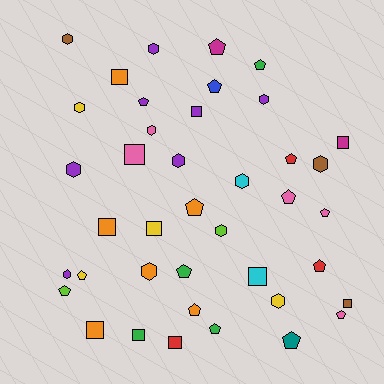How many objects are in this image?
There are 40 objects.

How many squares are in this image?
There are 11 squares.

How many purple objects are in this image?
There are 7 purple objects.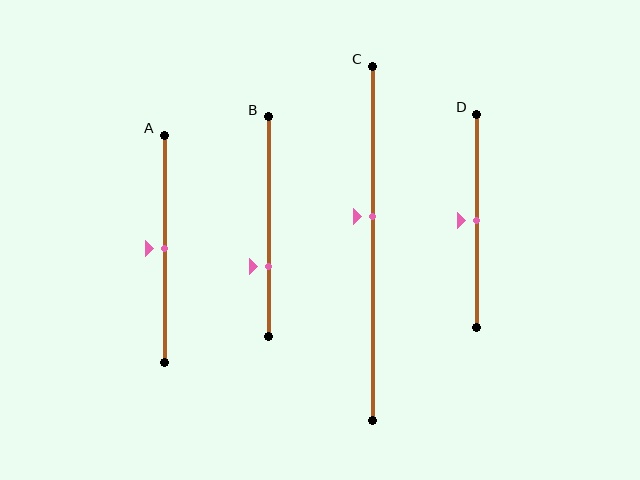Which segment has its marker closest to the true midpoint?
Segment A has its marker closest to the true midpoint.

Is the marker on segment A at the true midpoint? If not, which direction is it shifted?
Yes, the marker on segment A is at the true midpoint.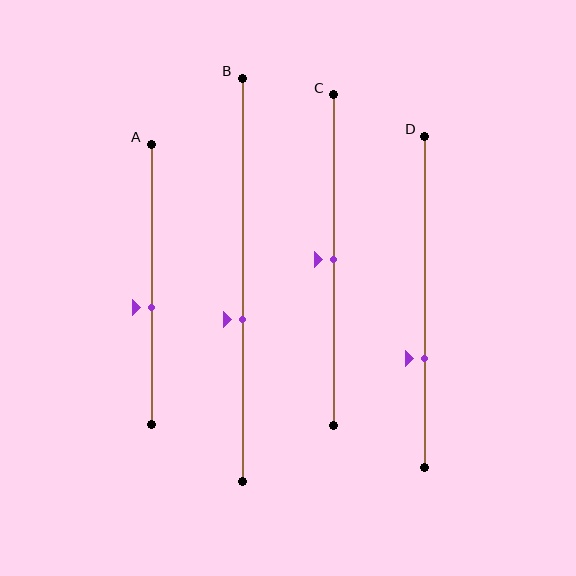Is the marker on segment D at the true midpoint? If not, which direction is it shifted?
No, the marker on segment D is shifted downward by about 17% of the segment length.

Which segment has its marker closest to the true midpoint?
Segment C has its marker closest to the true midpoint.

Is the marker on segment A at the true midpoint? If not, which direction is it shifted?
No, the marker on segment A is shifted downward by about 8% of the segment length.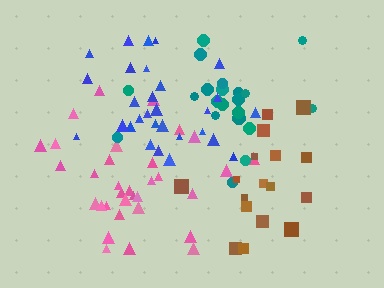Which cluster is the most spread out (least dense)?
Brown.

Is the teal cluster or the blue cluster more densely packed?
Blue.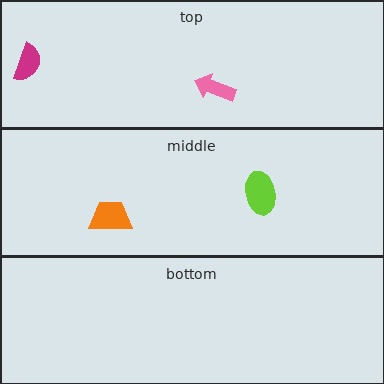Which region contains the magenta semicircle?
The top region.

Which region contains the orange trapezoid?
The middle region.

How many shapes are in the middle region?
2.